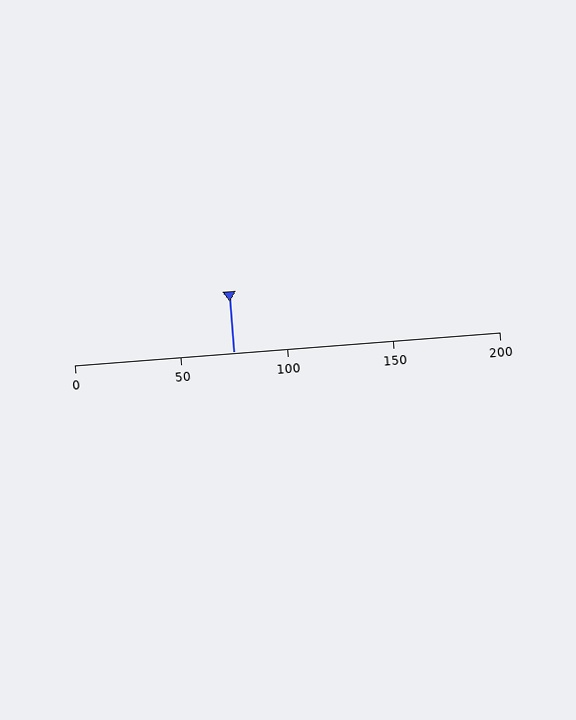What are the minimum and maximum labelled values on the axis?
The axis runs from 0 to 200.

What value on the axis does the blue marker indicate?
The marker indicates approximately 75.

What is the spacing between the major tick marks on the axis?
The major ticks are spaced 50 apart.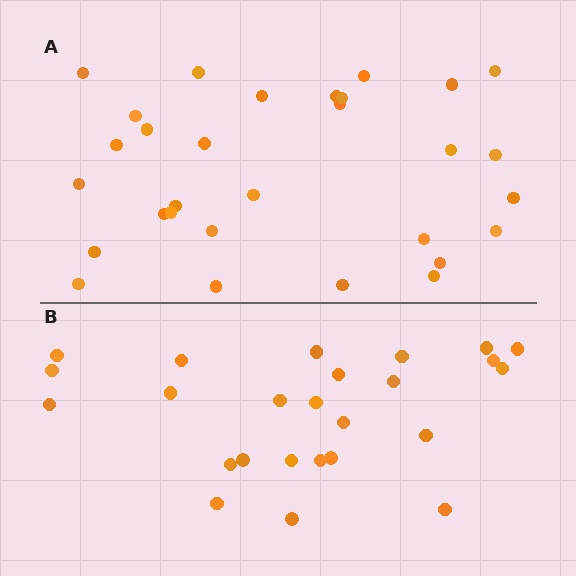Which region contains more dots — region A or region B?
Region A (the top region) has more dots.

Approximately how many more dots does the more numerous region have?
Region A has about 5 more dots than region B.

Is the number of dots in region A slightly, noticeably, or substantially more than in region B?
Region A has only slightly more — the two regions are fairly close. The ratio is roughly 1.2 to 1.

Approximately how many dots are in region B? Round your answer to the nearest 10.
About 20 dots. (The exact count is 25, which rounds to 20.)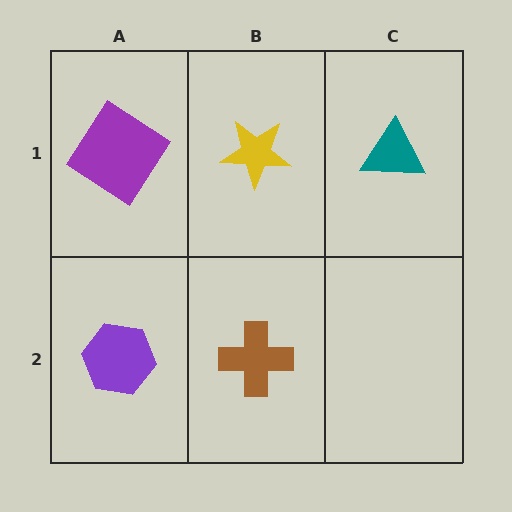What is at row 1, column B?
A yellow star.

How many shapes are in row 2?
2 shapes.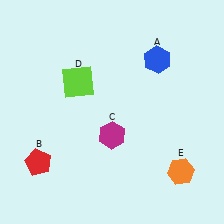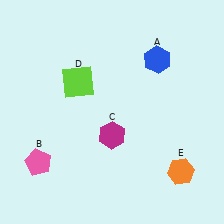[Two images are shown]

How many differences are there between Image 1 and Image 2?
There is 1 difference between the two images.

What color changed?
The pentagon (B) changed from red in Image 1 to pink in Image 2.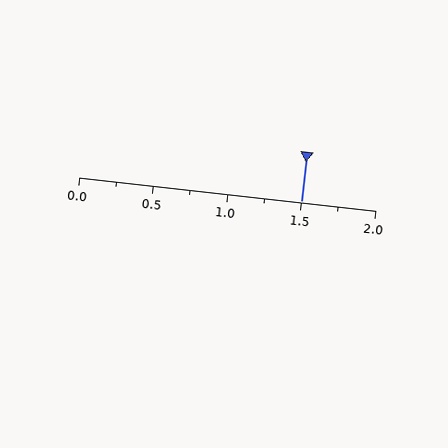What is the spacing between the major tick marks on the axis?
The major ticks are spaced 0.5 apart.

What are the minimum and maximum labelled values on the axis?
The axis runs from 0.0 to 2.0.